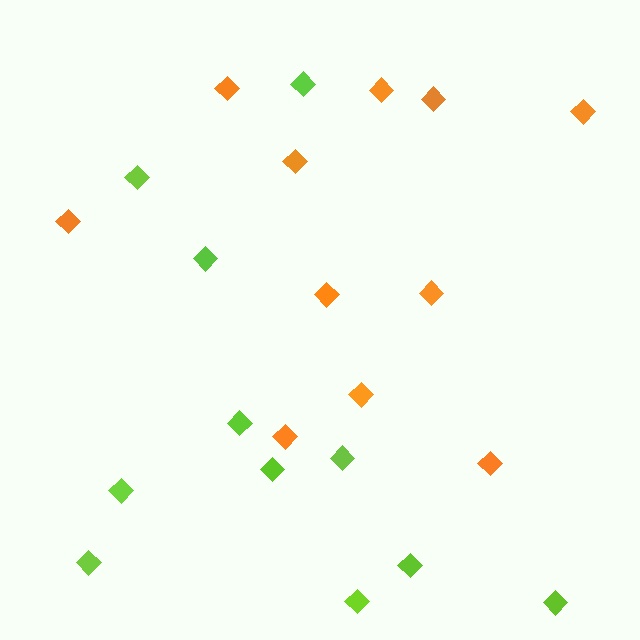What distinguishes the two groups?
There are 2 groups: one group of orange diamonds (11) and one group of lime diamonds (11).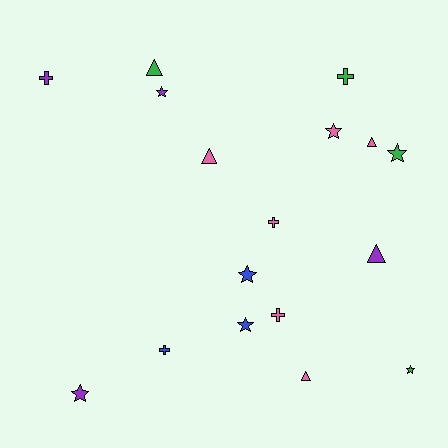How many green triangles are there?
There is 1 green triangle.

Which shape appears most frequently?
Star, with 7 objects.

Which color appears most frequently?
Pink, with 6 objects.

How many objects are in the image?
There are 17 objects.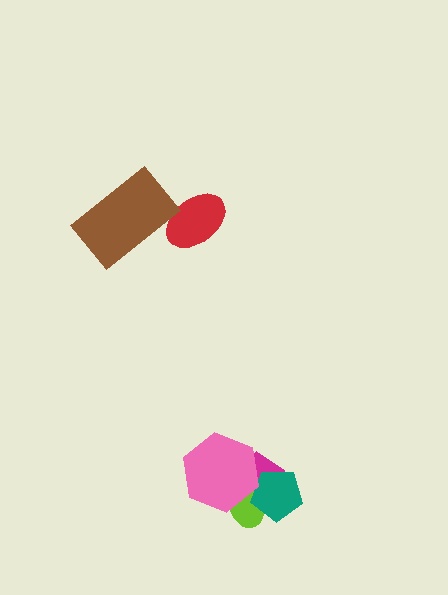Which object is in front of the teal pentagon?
The pink hexagon is in front of the teal pentagon.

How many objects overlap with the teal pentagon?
3 objects overlap with the teal pentagon.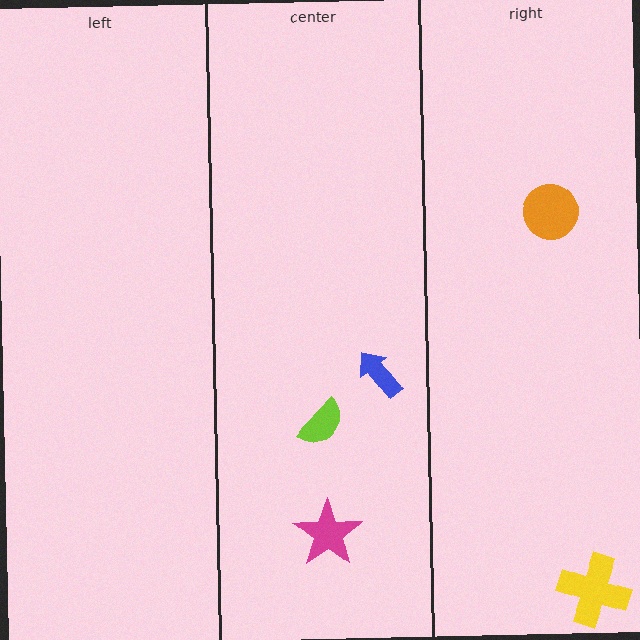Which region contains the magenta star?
The center region.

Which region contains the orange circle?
The right region.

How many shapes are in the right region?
2.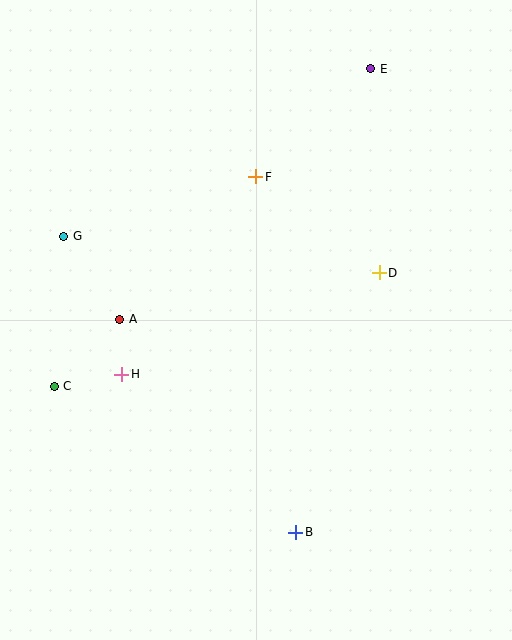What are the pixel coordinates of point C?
Point C is at (54, 386).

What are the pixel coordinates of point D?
Point D is at (379, 273).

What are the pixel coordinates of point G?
Point G is at (64, 236).